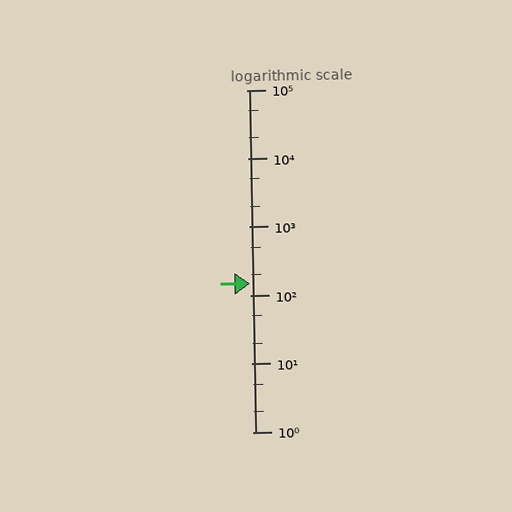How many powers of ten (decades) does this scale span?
The scale spans 5 decades, from 1 to 100000.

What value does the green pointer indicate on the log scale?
The pointer indicates approximately 150.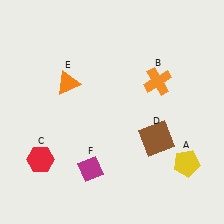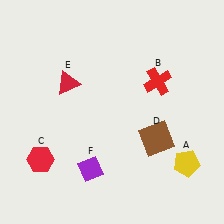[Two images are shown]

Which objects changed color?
B changed from orange to red. E changed from orange to red. F changed from magenta to purple.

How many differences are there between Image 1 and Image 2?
There are 3 differences between the two images.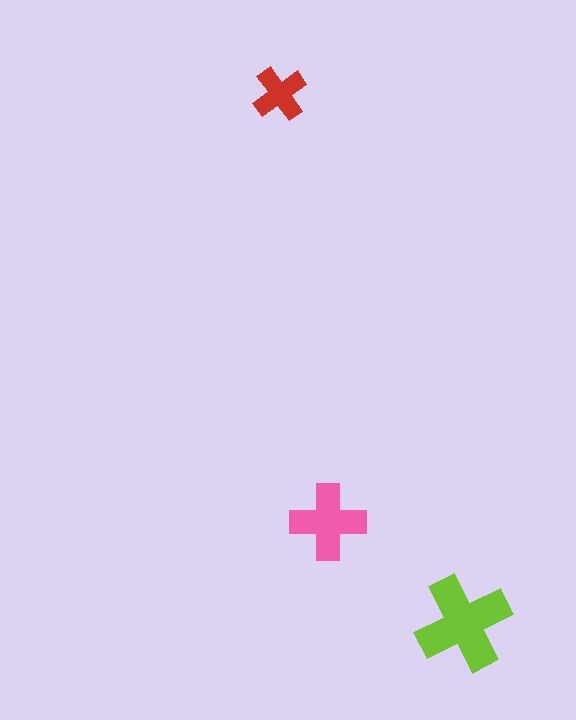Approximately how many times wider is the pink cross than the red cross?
About 1.5 times wider.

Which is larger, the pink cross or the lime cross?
The lime one.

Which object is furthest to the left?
The red cross is leftmost.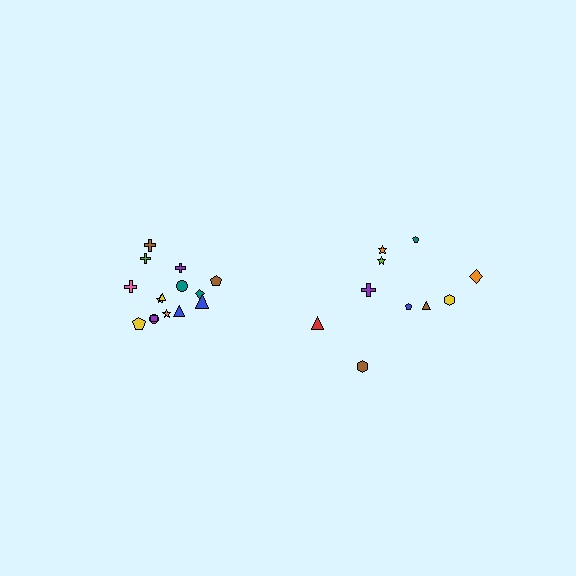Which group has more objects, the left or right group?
The left group.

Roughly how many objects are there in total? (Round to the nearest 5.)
Roughly 25 objects in total.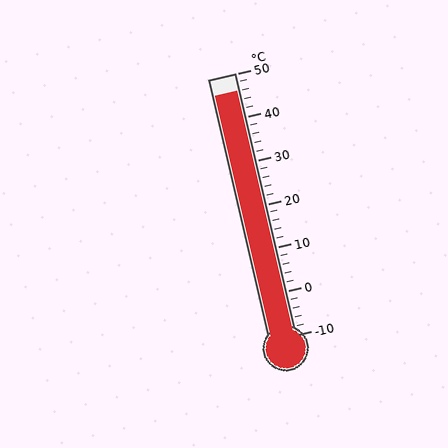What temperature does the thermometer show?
The thermometer shows approximately 46°C.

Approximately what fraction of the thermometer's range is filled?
The thermometer is filled to approximately 95% of its range.